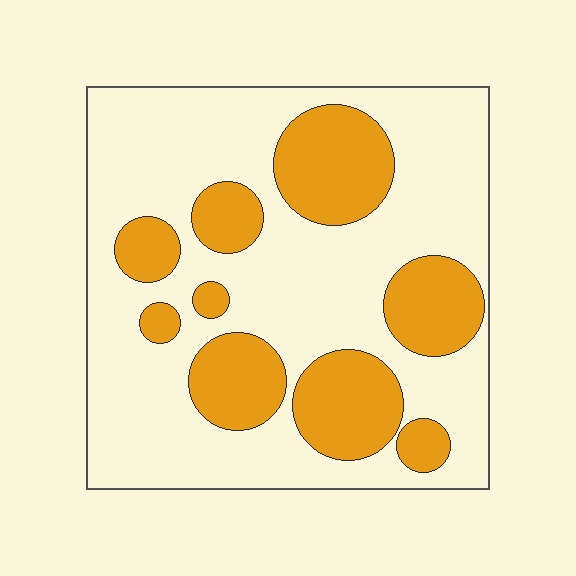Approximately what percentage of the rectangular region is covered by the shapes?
Approximately 30%.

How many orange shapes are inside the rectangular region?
9.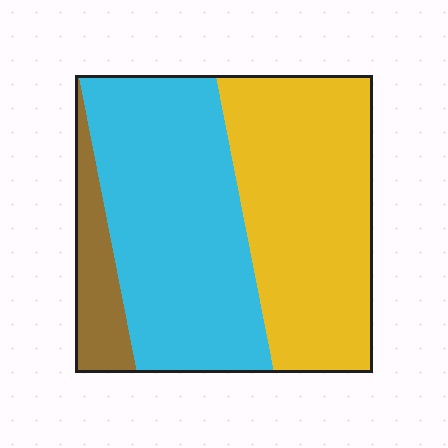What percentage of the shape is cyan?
Cyan covers roughly 45% of the shape.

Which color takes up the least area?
Brown, at roughly 10%.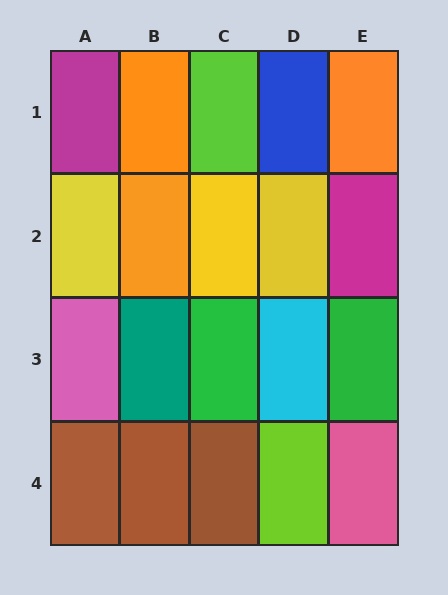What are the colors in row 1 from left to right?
Magenta, orange, lime, blue, orange.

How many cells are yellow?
3 cells are yellow.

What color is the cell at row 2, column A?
Yellow.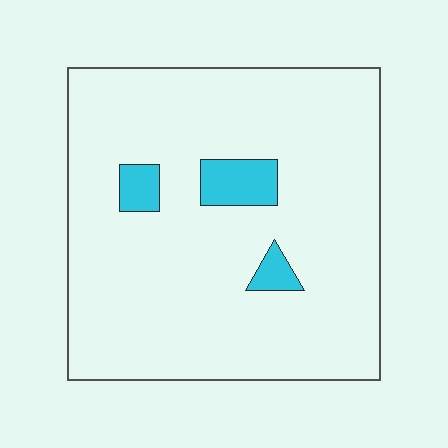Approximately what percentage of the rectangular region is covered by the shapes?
Approximately 5%.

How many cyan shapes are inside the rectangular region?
3.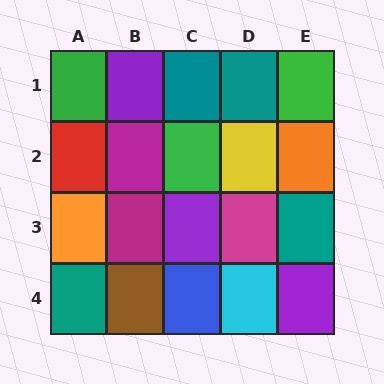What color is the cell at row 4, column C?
Blue.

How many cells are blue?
1 cell is blue.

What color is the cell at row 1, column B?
Purple.